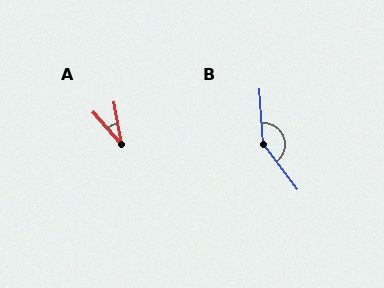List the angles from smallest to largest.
A (31°), B (146°).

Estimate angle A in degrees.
Approximately 31 degrees.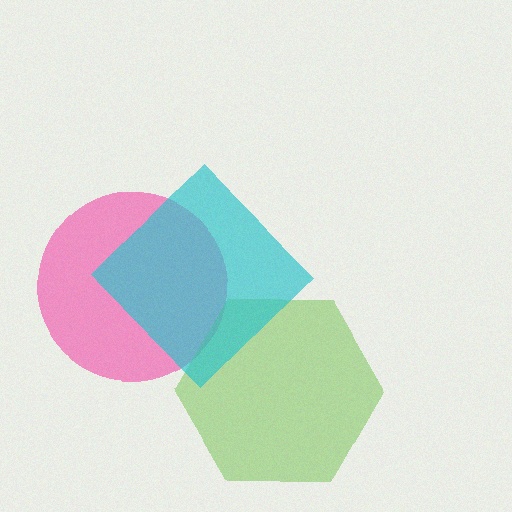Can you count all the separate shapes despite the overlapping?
Yes, there are 3 separate shapes.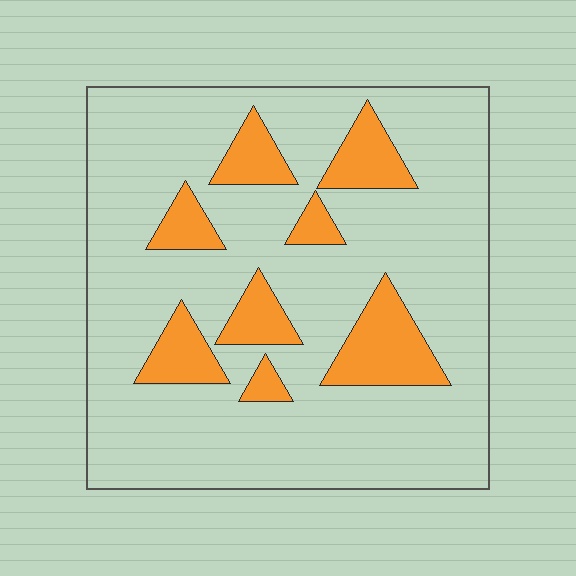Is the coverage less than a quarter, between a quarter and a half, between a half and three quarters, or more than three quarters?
Less than a quarter.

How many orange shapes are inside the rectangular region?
8.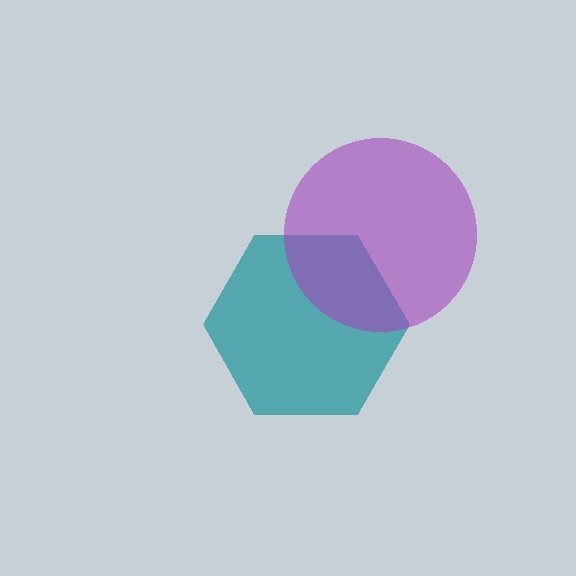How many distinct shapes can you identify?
There are 2 distinct shapes: a teal hexagon, a purple circle.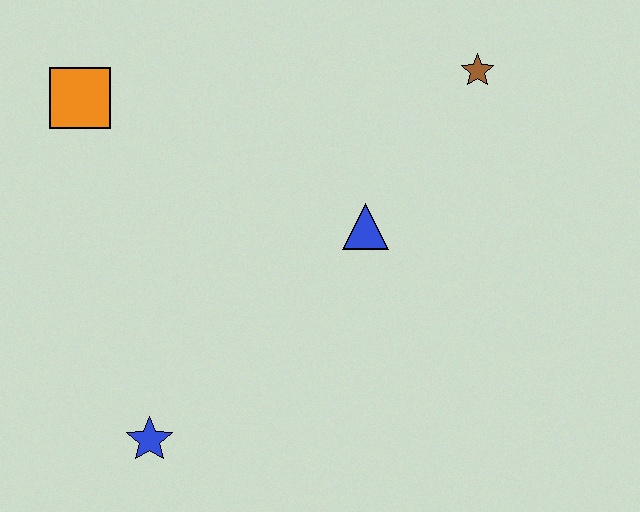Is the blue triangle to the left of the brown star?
Yes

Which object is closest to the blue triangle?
The brown star is closest to the blue triangle.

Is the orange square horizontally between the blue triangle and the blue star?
No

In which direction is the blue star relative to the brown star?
The blue star is below the brown star.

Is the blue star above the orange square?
No